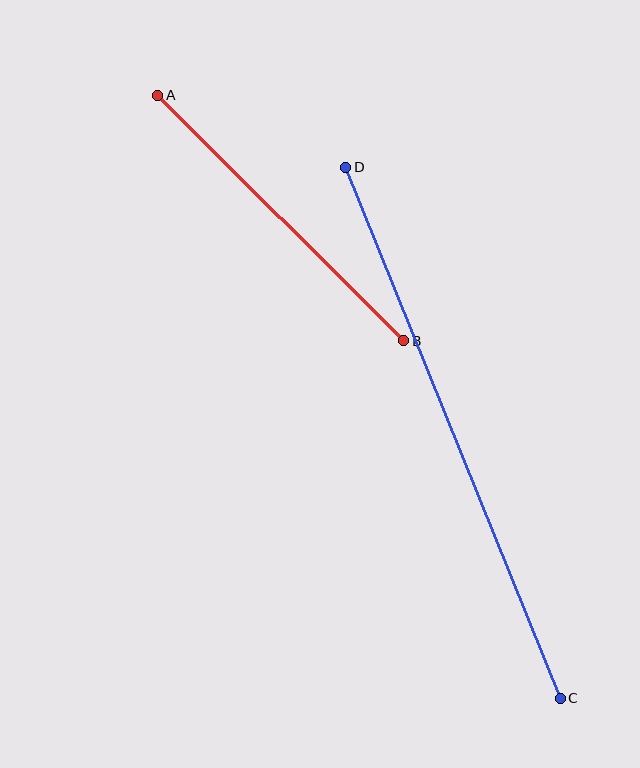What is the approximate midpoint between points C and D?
The midpoint is at approximately (453, 433) pixels.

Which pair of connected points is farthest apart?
Points C and D are farthest apart.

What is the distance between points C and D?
The distance is approximately 573 pixels.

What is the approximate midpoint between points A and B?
The midpoint is at approximately (281, 218) pixels.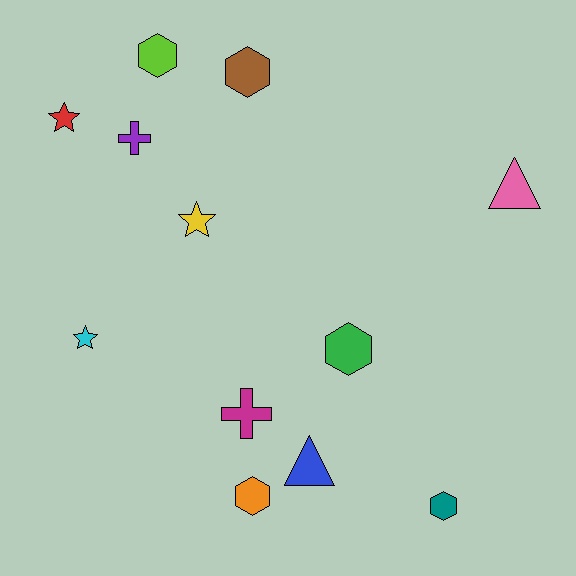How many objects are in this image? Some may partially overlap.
There are 12 objects.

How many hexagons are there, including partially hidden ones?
There are 5 hexagons.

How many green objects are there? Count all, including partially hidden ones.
There is 1 green object.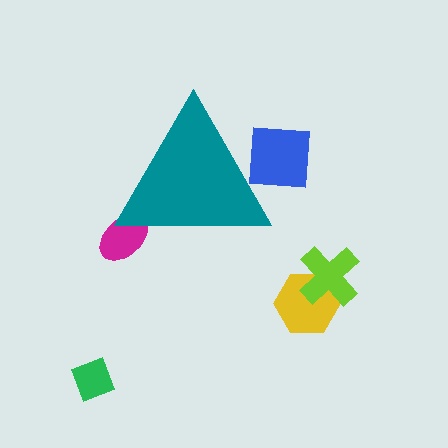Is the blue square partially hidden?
Yes, the blue square is partially hidden behind the teal triangle.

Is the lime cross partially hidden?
No, the lime cross is fully visible.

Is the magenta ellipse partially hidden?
Yes, the magenta ellipse is partially hidden behind the teal triangle.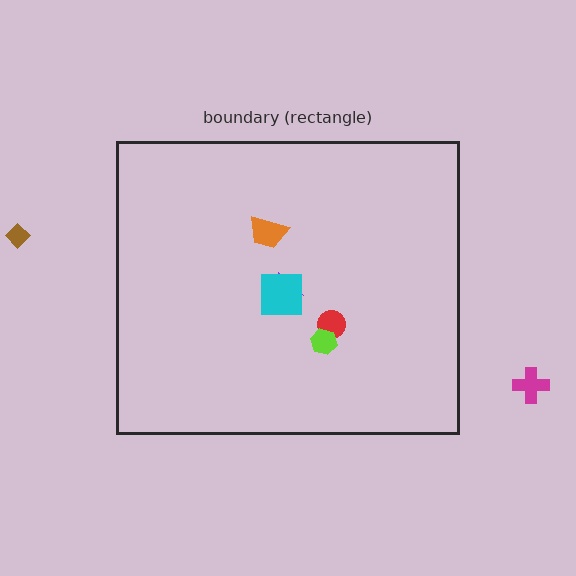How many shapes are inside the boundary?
5 inside, 2 outside.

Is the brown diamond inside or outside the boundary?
Outside.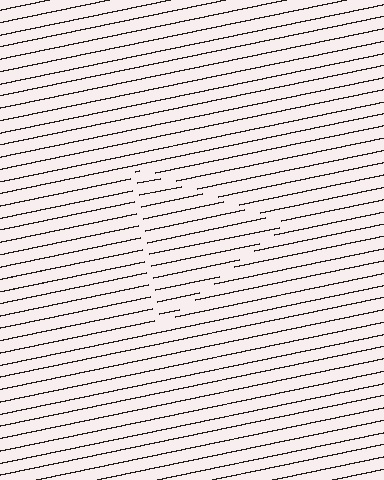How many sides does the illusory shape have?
3 sides — the line-ends trace a triangle.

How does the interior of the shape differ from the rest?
The interior of the shape contains the same grating, shifted by half a period — the contour is defined by the phase discontinuity where line-ends from the inner and outer gratings abut.